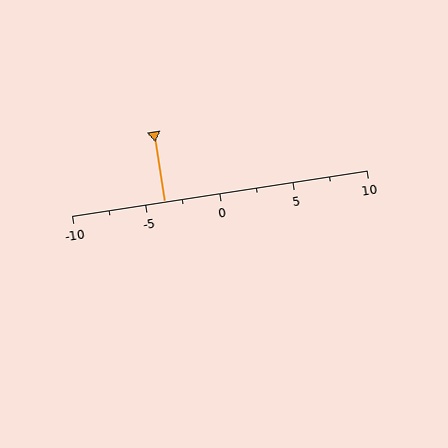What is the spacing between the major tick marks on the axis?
The major ticks are spaced 5 apart.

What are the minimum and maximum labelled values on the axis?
The axis runs from -10 to 10.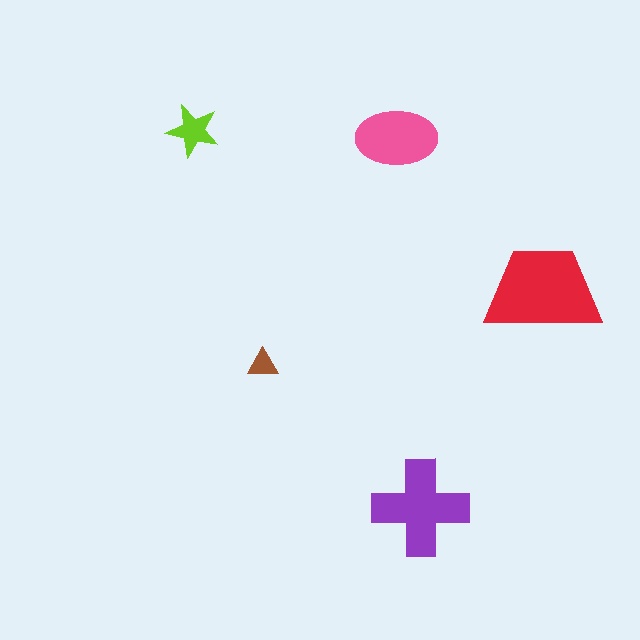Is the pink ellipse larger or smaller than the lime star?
Larger.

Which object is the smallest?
The brown triangle.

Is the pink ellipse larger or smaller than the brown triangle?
Larger.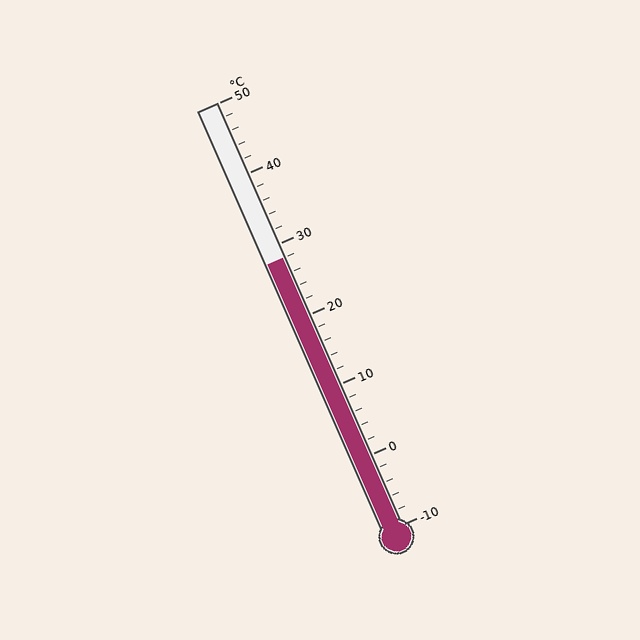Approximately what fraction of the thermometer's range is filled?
The thermometer is filled to approximately 65% of its range.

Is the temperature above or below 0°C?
The temperature is above 0°C.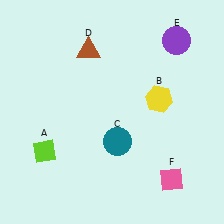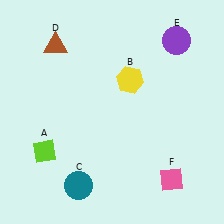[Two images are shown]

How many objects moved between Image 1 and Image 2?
3 objects moved between the two images.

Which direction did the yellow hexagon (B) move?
The yellow hexagon (B) moved left.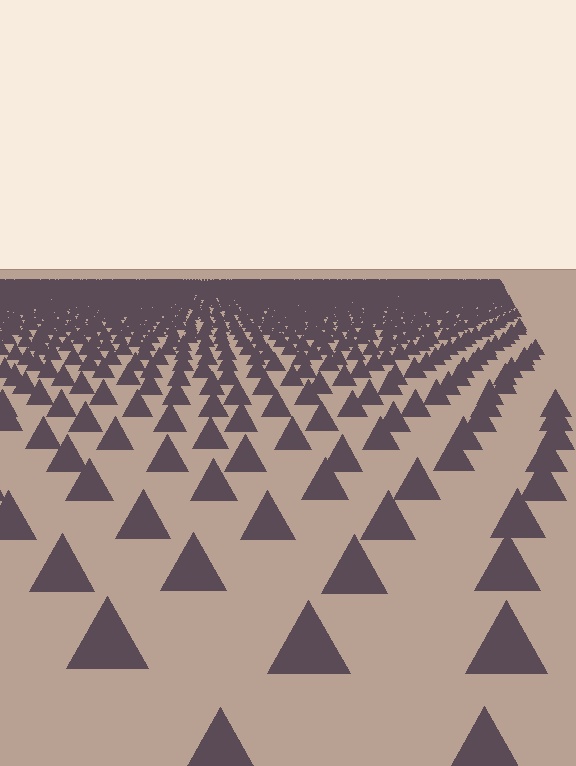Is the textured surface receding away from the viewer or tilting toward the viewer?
The surface is receding away from the viewer. Texture elements get smaller and denser toward the top.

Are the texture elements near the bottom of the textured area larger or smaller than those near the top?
Larger. Near the bottom, elements are closer to the viewer and appear at a bigger on-screen size.